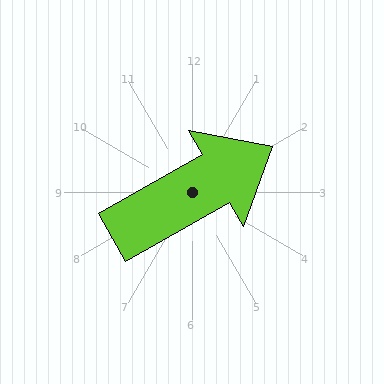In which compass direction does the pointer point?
Northeast.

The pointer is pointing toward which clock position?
Roughly 2 o'clock.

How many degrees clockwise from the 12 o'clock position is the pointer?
Approximately 60 degrees.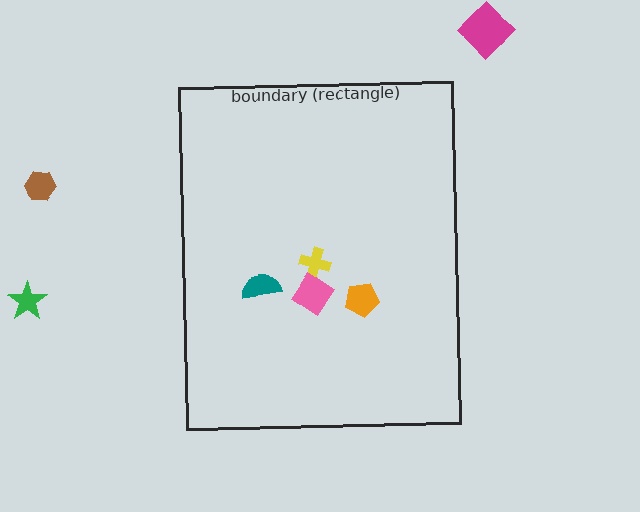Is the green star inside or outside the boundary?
Outside.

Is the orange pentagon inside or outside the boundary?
Inside.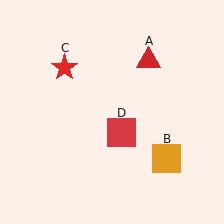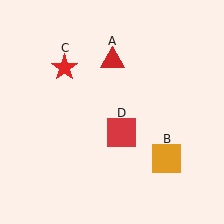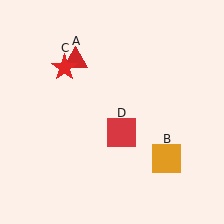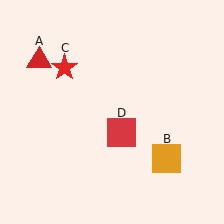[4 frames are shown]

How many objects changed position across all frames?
1 object changed position: red triangle (object A).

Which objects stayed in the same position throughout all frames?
Orange square (object B) and red star (object C) and red square (object D) remained stationary.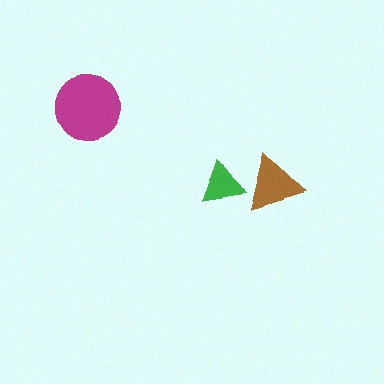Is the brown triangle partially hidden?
Yes, it is partially covered by another shape.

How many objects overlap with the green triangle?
1 object overlaps with the green triangle.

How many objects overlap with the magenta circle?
0 objects overlap with the magenta circle.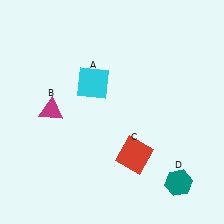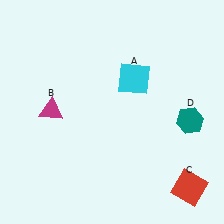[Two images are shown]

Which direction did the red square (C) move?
The red square (C) moved right.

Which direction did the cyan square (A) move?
The cyan square (A) moved right.